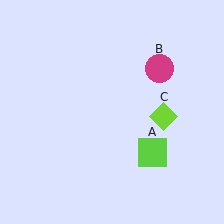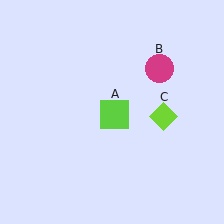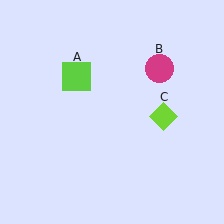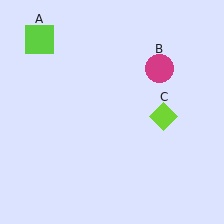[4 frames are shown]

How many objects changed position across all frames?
1 object changed position: lime square (object A).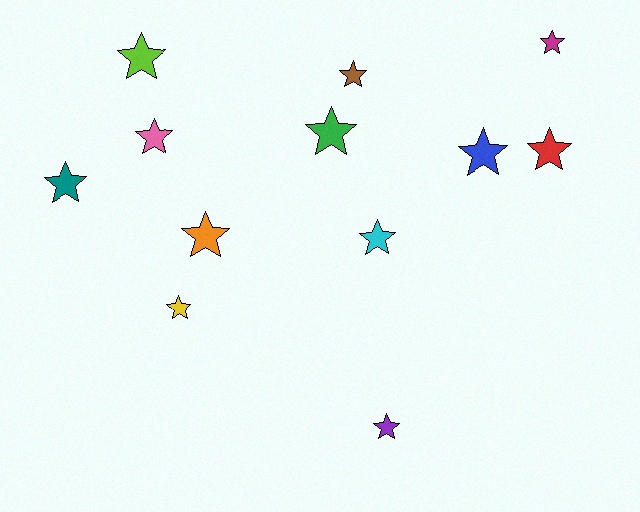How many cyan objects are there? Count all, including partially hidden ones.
There is 1 cyan object.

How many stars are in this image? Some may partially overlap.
There are 12 stars.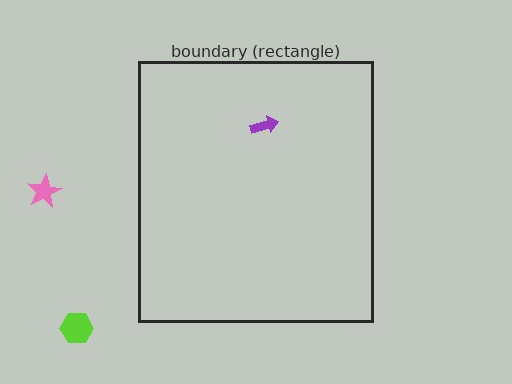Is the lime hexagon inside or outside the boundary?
Outside.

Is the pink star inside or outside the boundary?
Outside.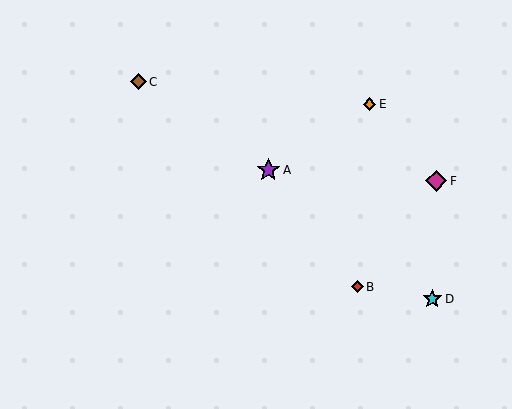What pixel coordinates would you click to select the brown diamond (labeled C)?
Click at (139, 82) to select the brown diamond C.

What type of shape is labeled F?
Shape F is a magenta diamond.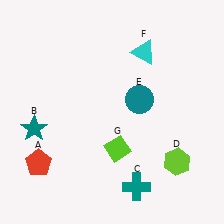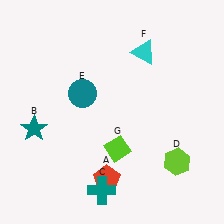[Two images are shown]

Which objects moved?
The objects that moved are: the red pentagon (A), the teal cross (C), the teal circle (E).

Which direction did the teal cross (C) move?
The teal cross (C) moved left.